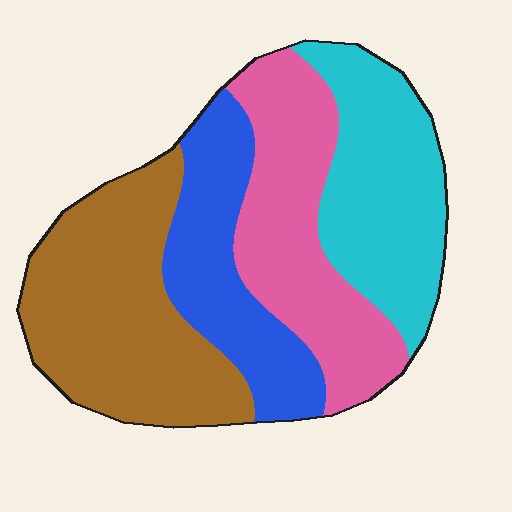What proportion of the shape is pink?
Pink covers around 25% of the shape.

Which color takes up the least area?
Blue, at roughly 20%.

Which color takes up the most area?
Brown, at roughly 30%.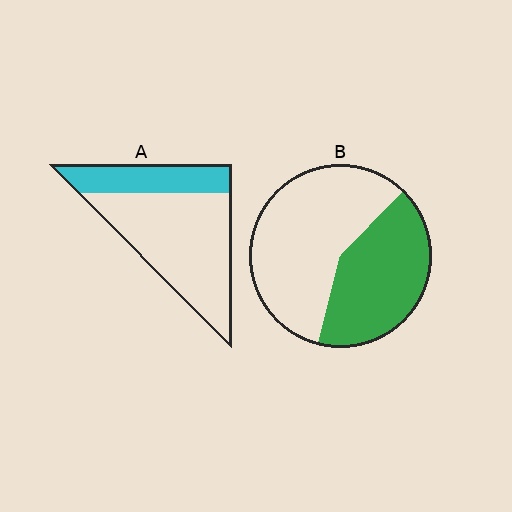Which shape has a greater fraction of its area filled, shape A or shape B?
Shape B.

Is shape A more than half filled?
No.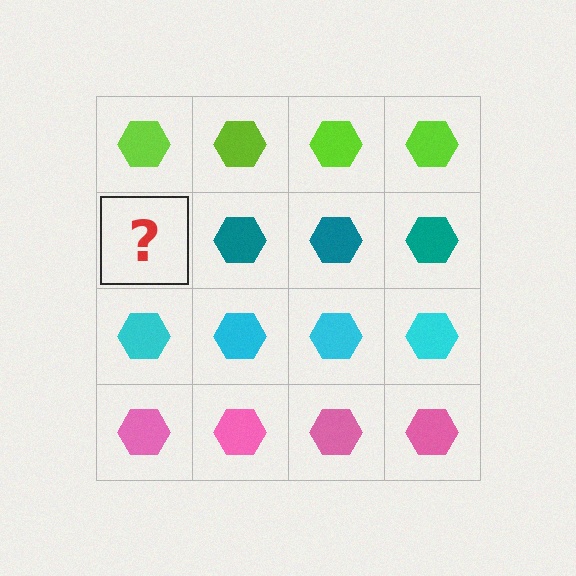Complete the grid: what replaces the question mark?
The question mark should be replaced with a teal hexagon.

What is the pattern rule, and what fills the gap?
The rule is that each row has a consistent color. The gap should be filled with a teal hexagon.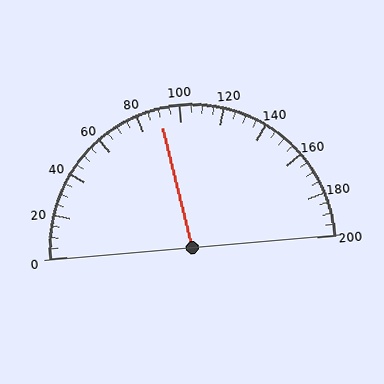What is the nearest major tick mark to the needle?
The nearest major tick mark is 80.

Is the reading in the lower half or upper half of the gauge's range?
The reading is in the lower half of the range (0 to 200).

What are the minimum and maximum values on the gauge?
The gauge ranges from 0 to 200.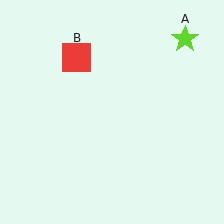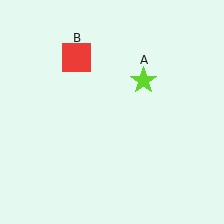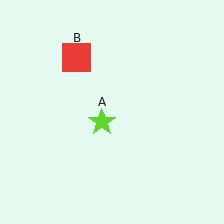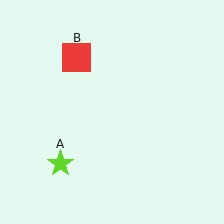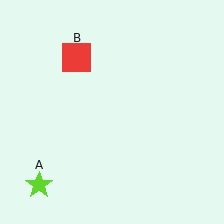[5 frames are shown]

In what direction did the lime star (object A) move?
The lime star (object A) moved down and to the left.